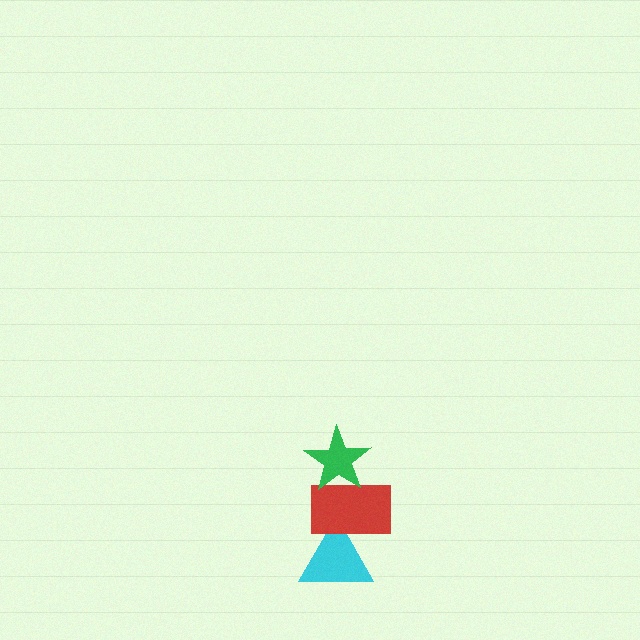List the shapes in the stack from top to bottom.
From top to bottom: the green star, the red rectangle, the cyan triangle.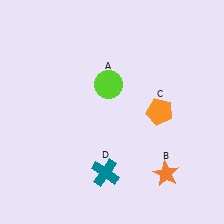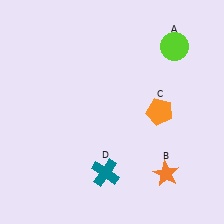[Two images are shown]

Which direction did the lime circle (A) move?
The lime circle (A) moved right.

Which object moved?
The lime circle (A) moved right.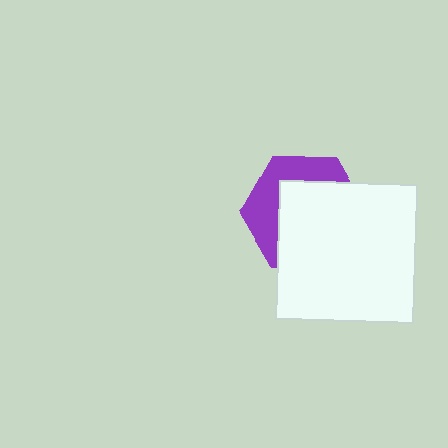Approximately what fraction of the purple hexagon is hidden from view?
Roughly 62% of the purple hexagon is hidden behind the white square.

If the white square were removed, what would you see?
You would see the complete purple hexagon.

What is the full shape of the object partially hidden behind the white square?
The partially hidden object is a purple hexagon.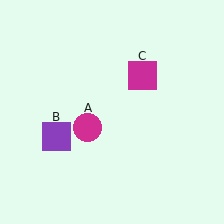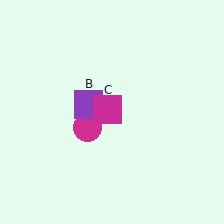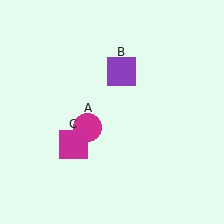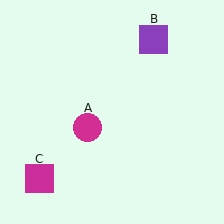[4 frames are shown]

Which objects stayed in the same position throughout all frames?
Magenta circle (object A) remained stationary.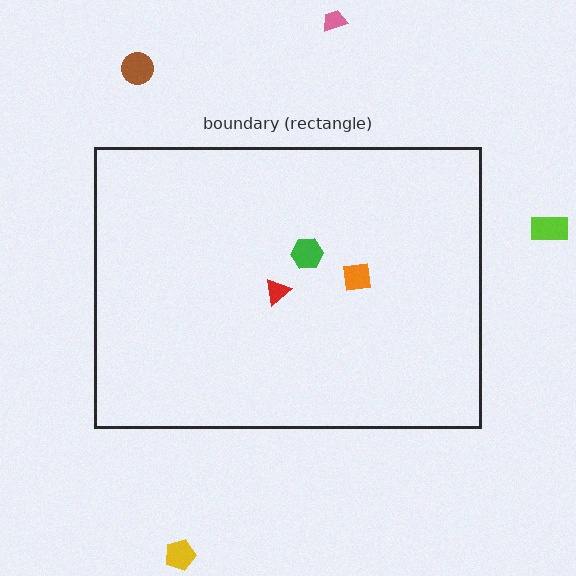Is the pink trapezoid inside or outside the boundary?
Outside.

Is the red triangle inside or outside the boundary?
Inside.